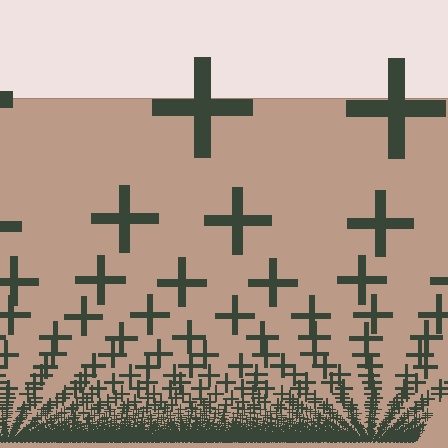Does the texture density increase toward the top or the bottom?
Density increases toward the bottom.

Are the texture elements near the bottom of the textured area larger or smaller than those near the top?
Smaller. The gradient is inverted — elements near the bottom are smaller and denser.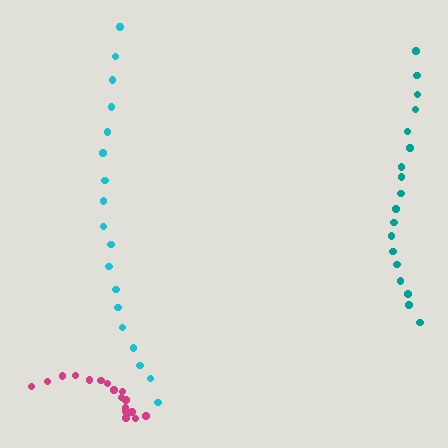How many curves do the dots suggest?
There are 3 distinct paths.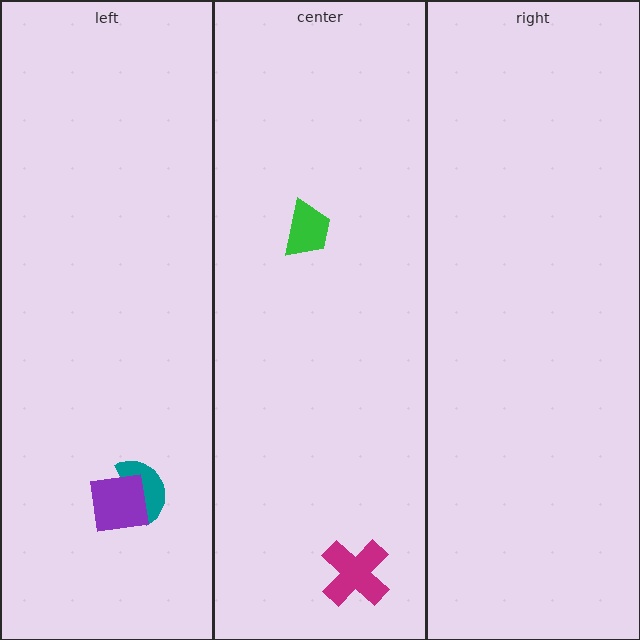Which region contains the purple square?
The left region.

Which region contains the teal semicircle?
The left region.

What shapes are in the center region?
The green trapezoid, the magenta cross.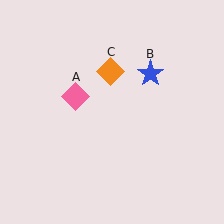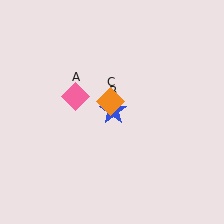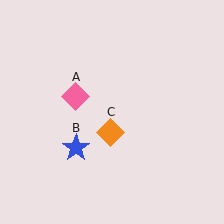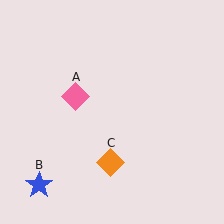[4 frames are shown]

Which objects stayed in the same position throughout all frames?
Pink diamond (object A) remained stationary.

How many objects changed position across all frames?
2 objects changed position: blue star (object B), orange diamond (object C).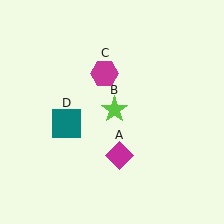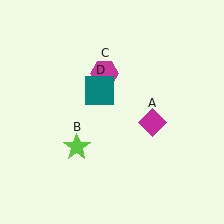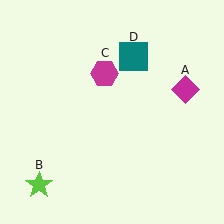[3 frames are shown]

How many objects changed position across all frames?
3 objects changed position: magenta diamond (object A), lime star (object B), teal square (object D).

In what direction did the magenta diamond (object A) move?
The magenta diamond (object A) moved up and to the right.